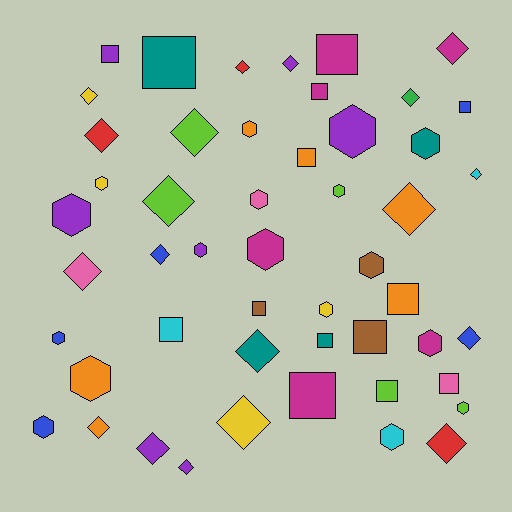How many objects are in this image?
There are 50 objects.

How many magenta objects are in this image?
There are 6 magenta objects.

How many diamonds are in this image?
There are 19 diamonds.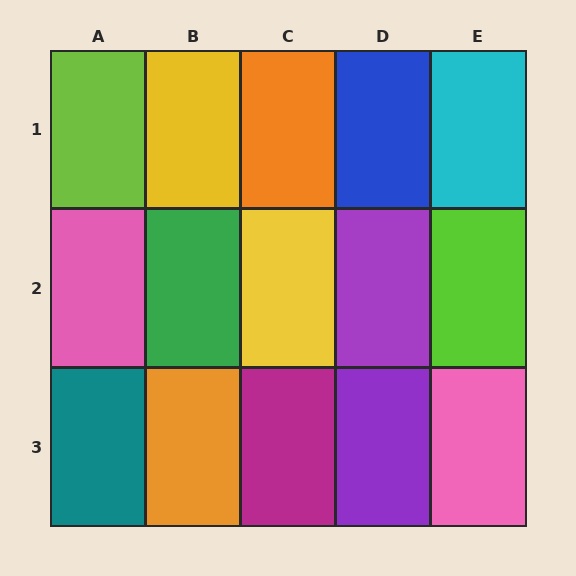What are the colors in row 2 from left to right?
Pink, green, yellow, purple, lime.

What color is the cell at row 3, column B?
Orange.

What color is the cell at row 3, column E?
Pink.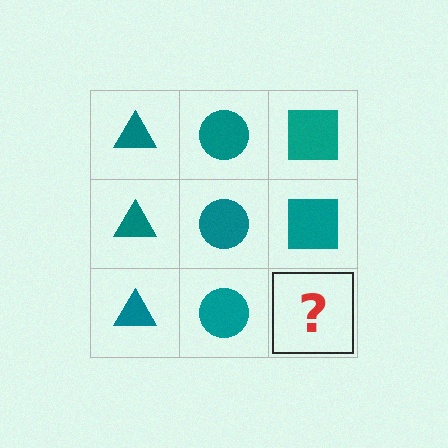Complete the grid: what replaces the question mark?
The question mark should be replaced with a teal square.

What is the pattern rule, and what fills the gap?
The rule is that each column has a consistent shape. The gap should be filled with a teal square.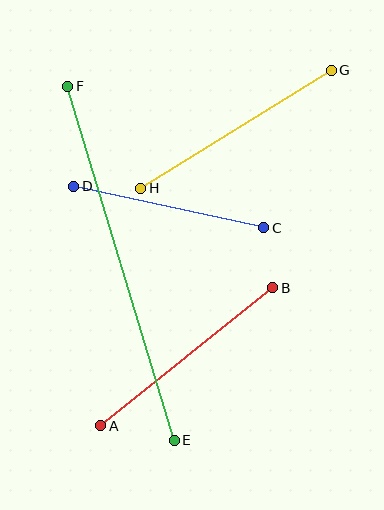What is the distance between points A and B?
The distance is approximately 220 pixels.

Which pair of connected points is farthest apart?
Points E and F are farthest apart.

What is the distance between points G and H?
The distance is approximately 224 pixels.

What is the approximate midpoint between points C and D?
The midpoint is at approximately (169, 207) pixels.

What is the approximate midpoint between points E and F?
The midpoint is at approximately (121, 263) pixels.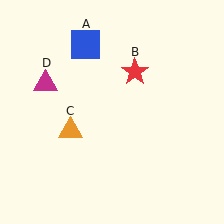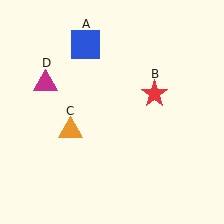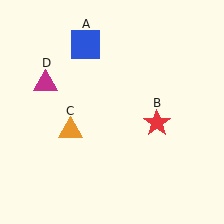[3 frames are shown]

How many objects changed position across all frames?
1 object changed position: red star (object B).